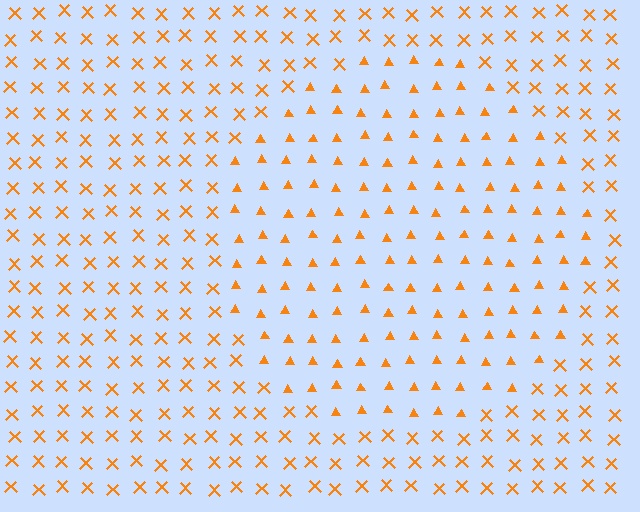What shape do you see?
I see a circle.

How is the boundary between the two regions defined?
The boundary is defined by a change in element shape: triangles inside vs. X marks outside. All elements share the same color and spacing.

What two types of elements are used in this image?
The image uses triangles inside the circle region and X marks outside it.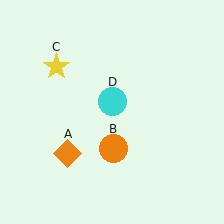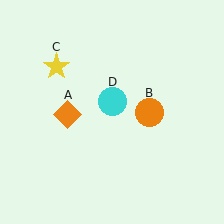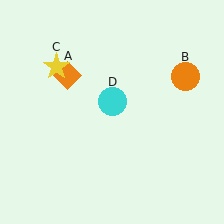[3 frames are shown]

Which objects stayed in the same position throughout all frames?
Yellow star (object C) and cyan circle (object D) remained stationary.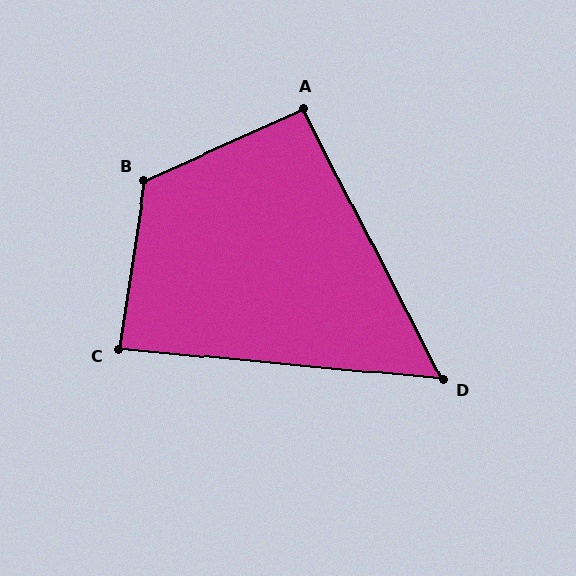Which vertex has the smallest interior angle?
D, at approximately 57 degrees.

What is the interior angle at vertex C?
Approximately 87 degrees (approximately right).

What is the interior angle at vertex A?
Approximately 93 degrees (approximately right).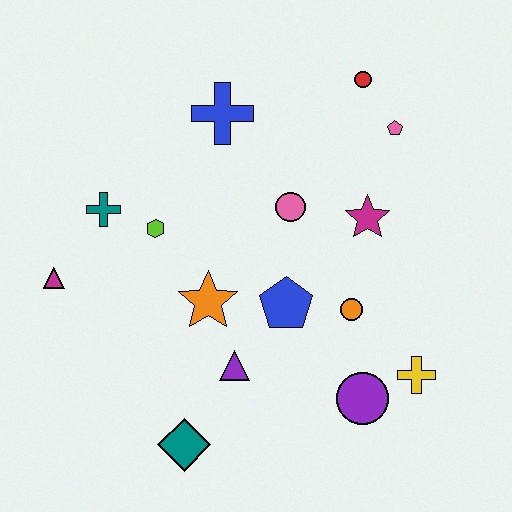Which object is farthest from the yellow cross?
The magenta triangle is farthest from the yellow cross.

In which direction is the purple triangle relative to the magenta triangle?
The purple triangle is to the right of the magenta triangle.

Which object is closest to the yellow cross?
The purple circle is closest to the yellow cross.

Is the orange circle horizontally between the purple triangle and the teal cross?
No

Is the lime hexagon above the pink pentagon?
No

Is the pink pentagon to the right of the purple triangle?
Yes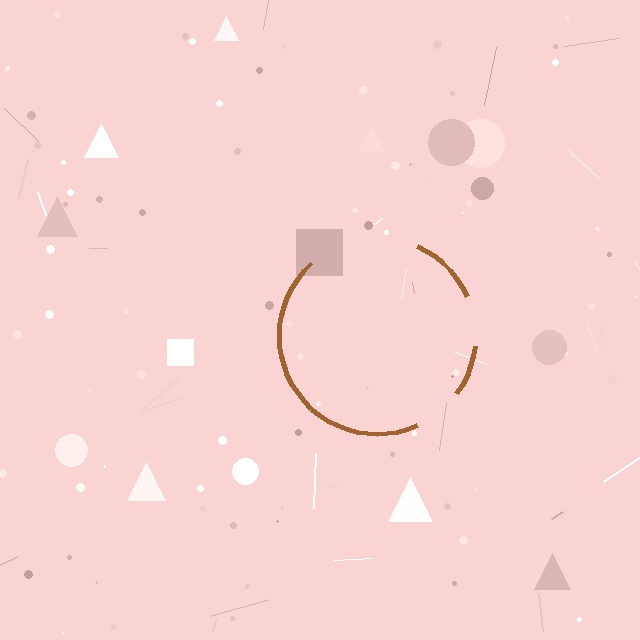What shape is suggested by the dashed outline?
The dashed outline suggests a circle.